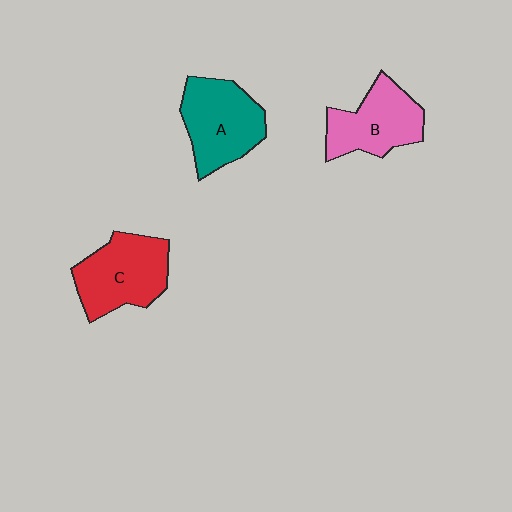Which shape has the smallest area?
Shape B (pink).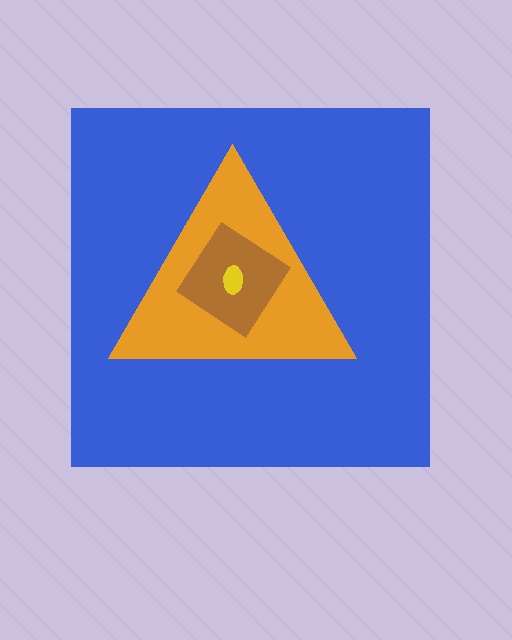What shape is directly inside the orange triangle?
The brown diamond.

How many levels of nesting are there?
4.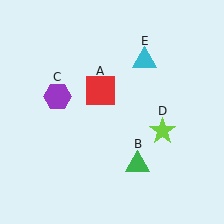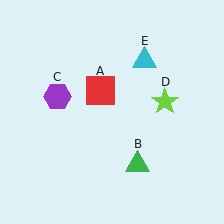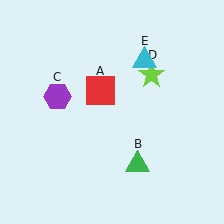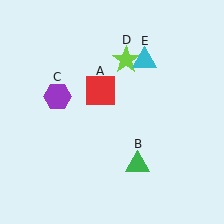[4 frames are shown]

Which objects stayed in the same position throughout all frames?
Red square (object A) and green triangle (object B) and purple hexagon (object C) and cyan triangle (object E) remained stationary.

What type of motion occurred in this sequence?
The lime star (object D) rotated counterclockwise around the center of the scene.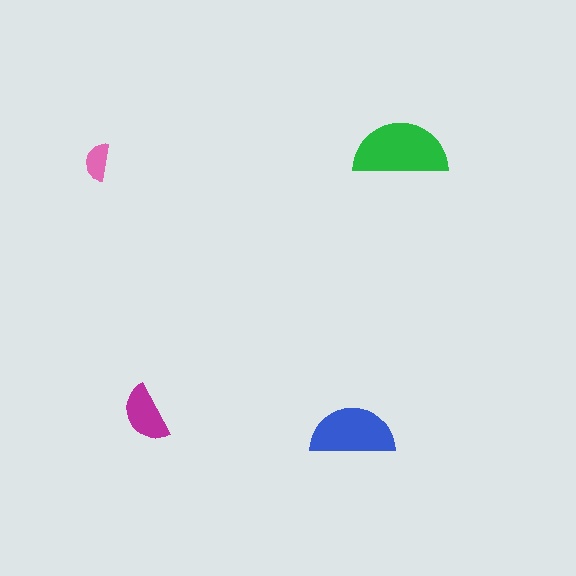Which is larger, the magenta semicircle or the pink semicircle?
The magenta one.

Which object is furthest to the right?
The green semicircle is rightmost.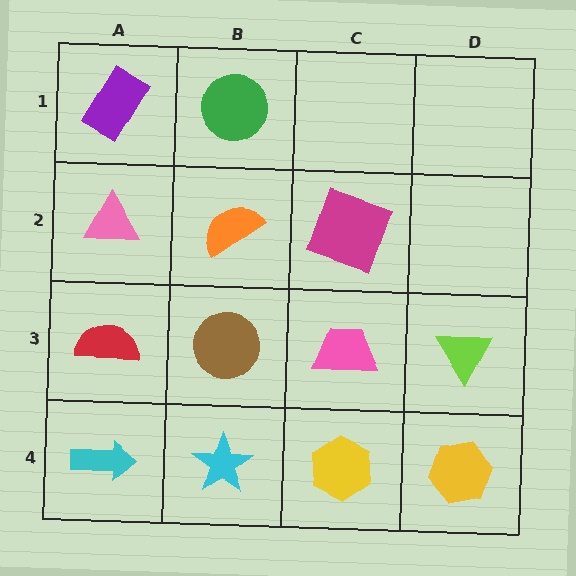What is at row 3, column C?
A pink trapezoid.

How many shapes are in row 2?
3 shapes.